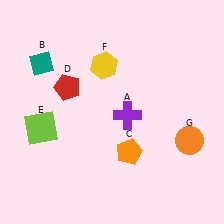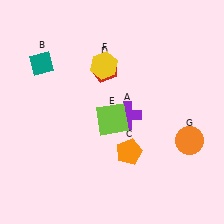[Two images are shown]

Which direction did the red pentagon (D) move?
The red pentagon (D) moved right.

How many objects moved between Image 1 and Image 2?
2 objects moved between the two images.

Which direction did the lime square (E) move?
The lime square (E) moved right.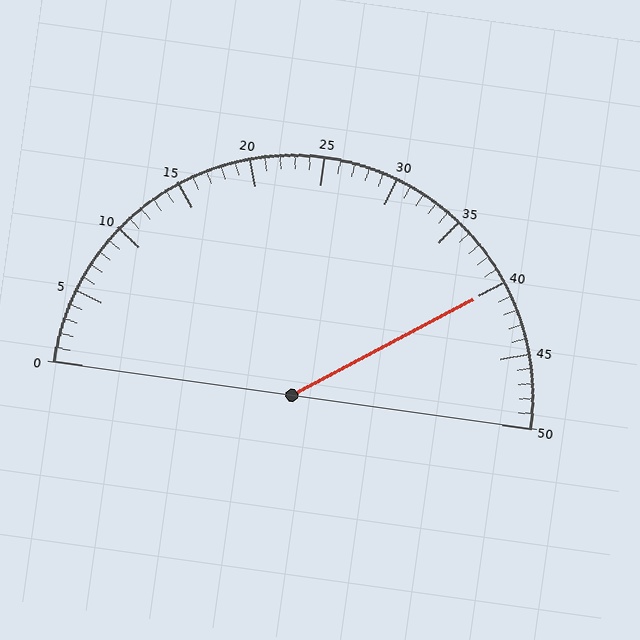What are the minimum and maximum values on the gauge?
The gauge ranges from 0 to 50.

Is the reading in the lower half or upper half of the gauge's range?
The reading is in the upper half of the range (0 to 50).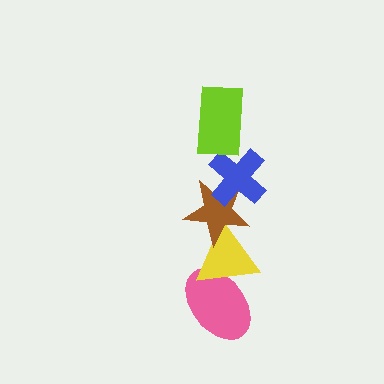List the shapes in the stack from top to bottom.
From top to bottom: the lime rectangle, the blue cross, the brown star, the yellow triangle, the pink ellipse.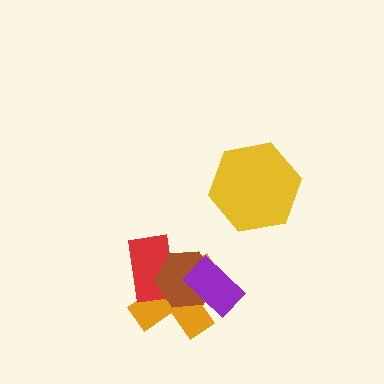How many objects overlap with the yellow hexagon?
0 objects overlap with the yellow hexagon.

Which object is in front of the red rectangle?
The brown hexagon is in front of the red rectangle.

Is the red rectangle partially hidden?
Yes, it is partially covered by another shape.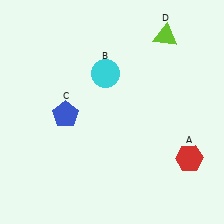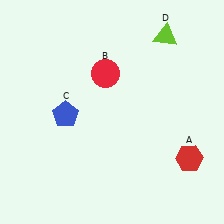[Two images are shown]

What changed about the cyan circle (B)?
In Image 1, B is cyan. In Image 2, it changed to red.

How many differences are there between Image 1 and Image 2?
There is 1 difference between the two images.